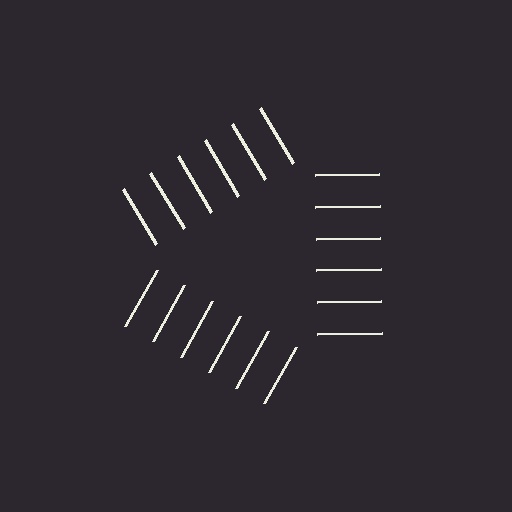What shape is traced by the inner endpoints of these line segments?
An illusory triangle — the line segments terminate on its edges but no continuous stroke is drawn.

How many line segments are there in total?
18 — 6 along each of the 3 edges.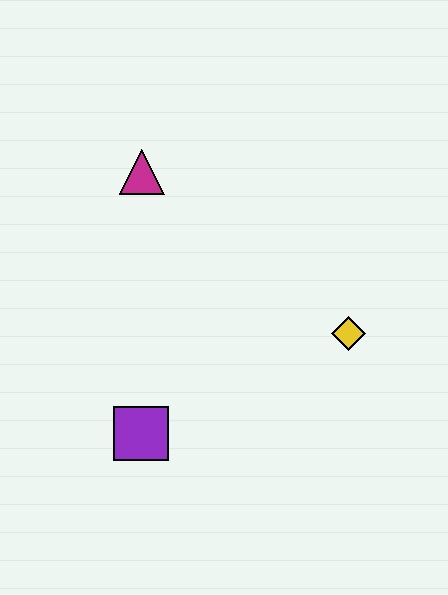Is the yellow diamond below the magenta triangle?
Yes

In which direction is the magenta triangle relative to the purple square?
The magenta triangle is above the purple square.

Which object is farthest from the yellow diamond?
The magenta triangle is farthest from the yellow diamond.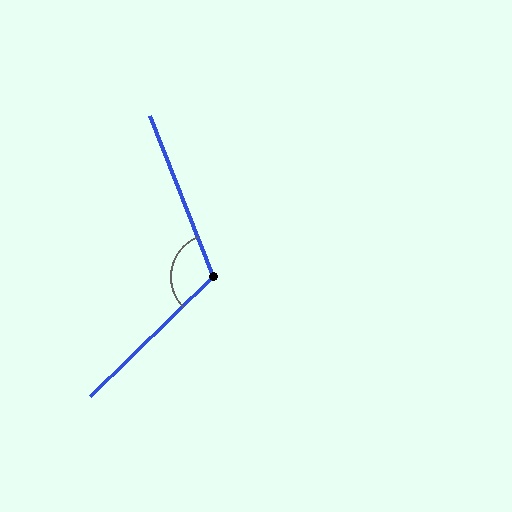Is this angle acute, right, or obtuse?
It is obtuse.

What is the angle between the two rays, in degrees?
Approximately 113 degrees.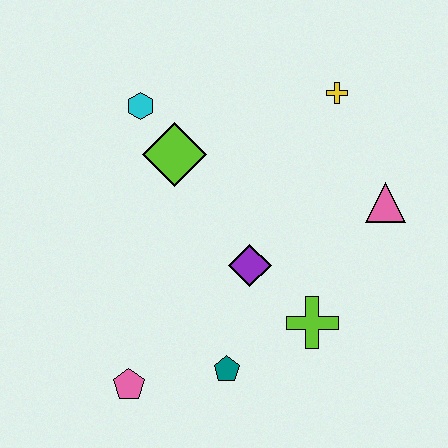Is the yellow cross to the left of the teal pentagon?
No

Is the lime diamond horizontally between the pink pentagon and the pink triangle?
Yes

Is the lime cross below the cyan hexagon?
Yes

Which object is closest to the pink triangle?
The yellow cross is closest to the pink triangle.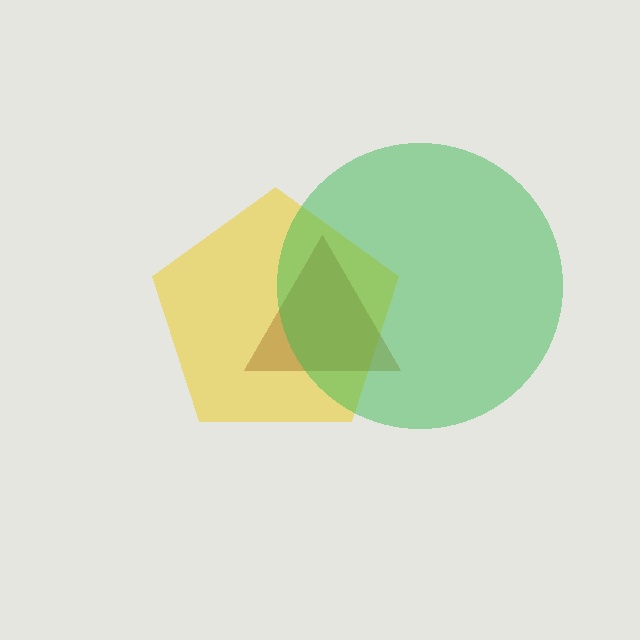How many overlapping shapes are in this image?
There are 3 overlapping shapes in the image.